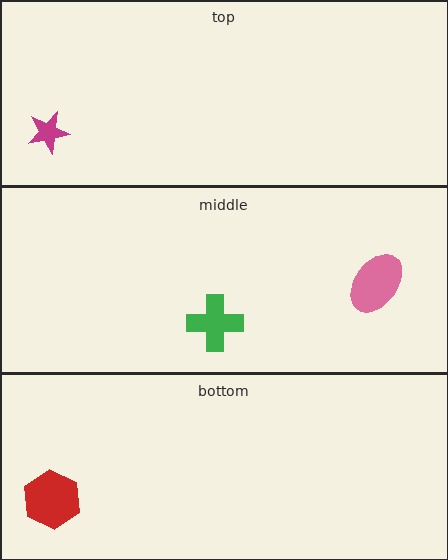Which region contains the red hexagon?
The bottom region.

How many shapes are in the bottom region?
1.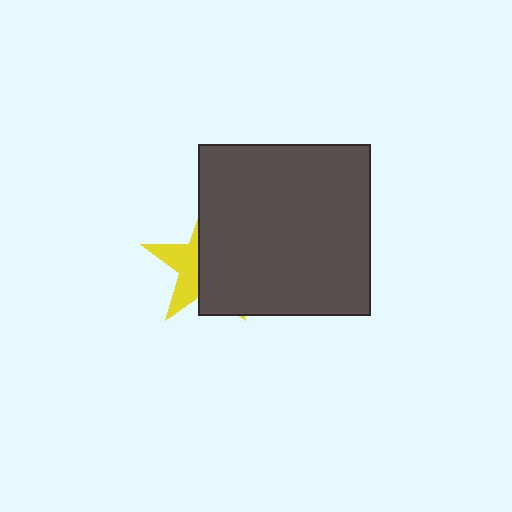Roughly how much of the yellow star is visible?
A small part of it is visible (roughly 38%).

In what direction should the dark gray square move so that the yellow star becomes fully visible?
The dark gray square should move right. That is the shortest direction to clear the overlap and leave the yellow star fully visible.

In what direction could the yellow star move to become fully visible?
The yellow star could move left. That would shift it out from behind the dark gray square entirely.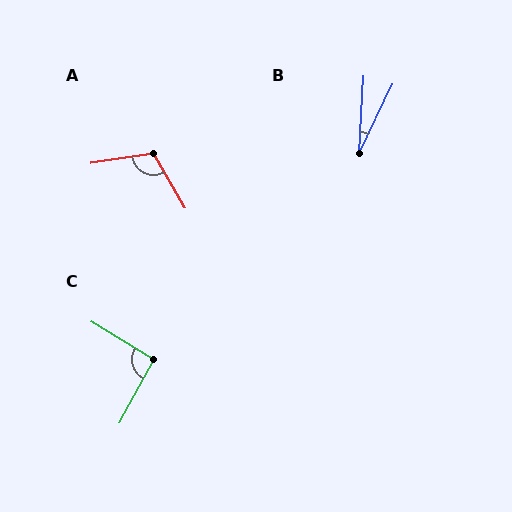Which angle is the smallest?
B, at approximately 23 degrees.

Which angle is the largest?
A, at approximately 111 degrees.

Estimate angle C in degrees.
Approximately 92 degrees.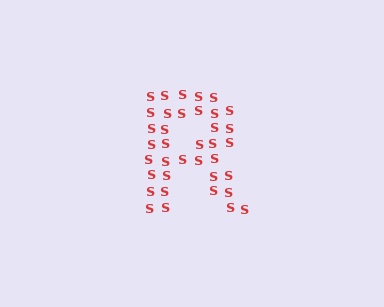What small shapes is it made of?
It is made of small letter S's.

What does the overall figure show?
The overall figure shows the letter R.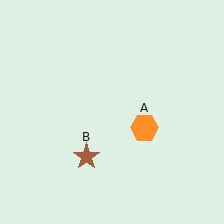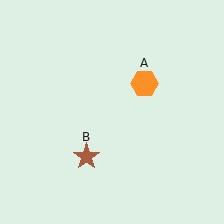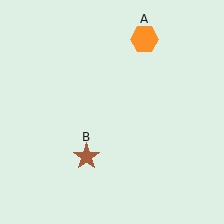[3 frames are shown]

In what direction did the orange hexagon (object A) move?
The orange hexagon (object A) moved up.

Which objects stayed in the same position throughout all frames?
Brown star (object B) remained stationary.